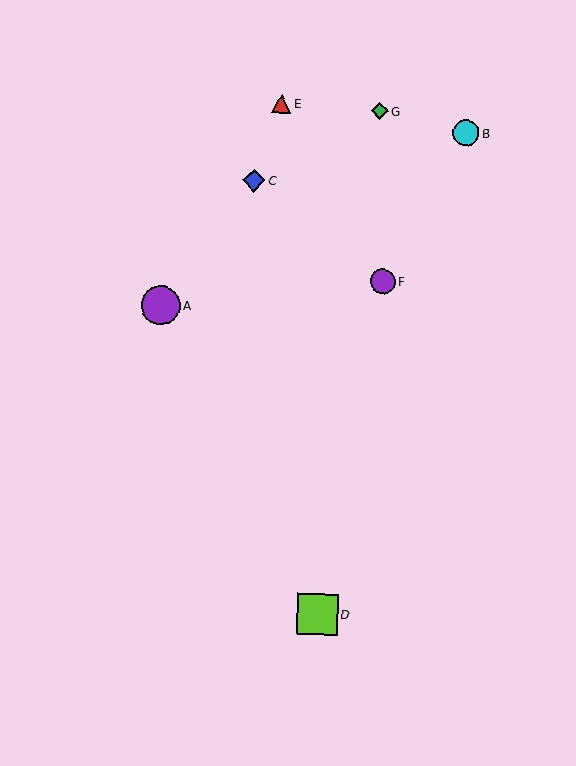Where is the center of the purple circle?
The center of the purple circle is at (383, 281).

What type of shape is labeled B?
Shape B is a cyan circle.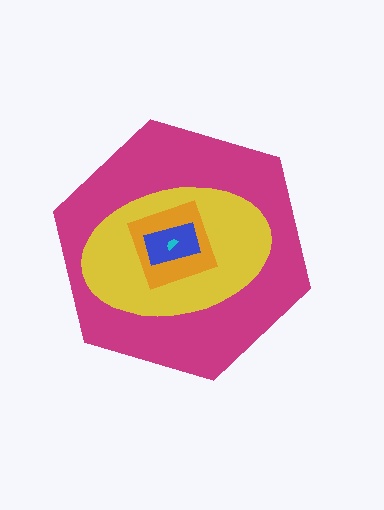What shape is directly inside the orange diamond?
The blue rectangle.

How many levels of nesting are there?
5.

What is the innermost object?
The cyan semicircle.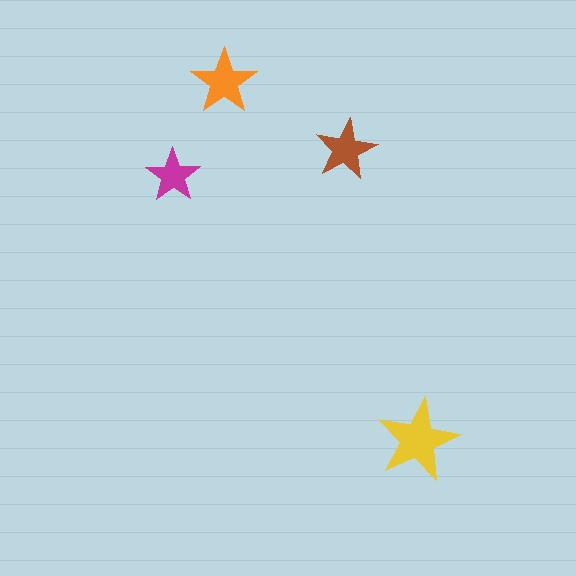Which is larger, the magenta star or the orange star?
The orange one.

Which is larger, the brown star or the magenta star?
The brown one.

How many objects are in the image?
There are 4 objects in the image.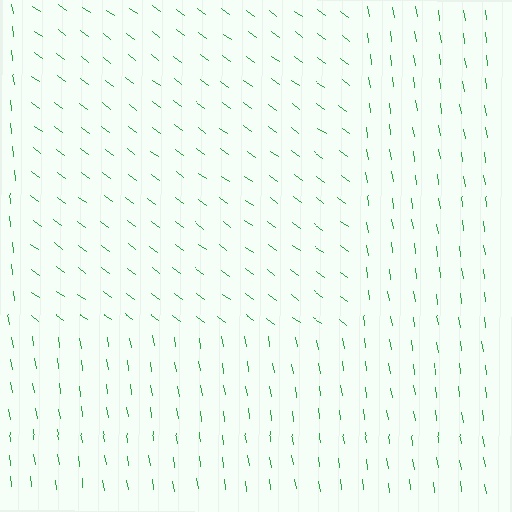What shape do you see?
I see a rectangle.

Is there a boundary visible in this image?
Yes, there is a texture boundary formed by a change in line orientation.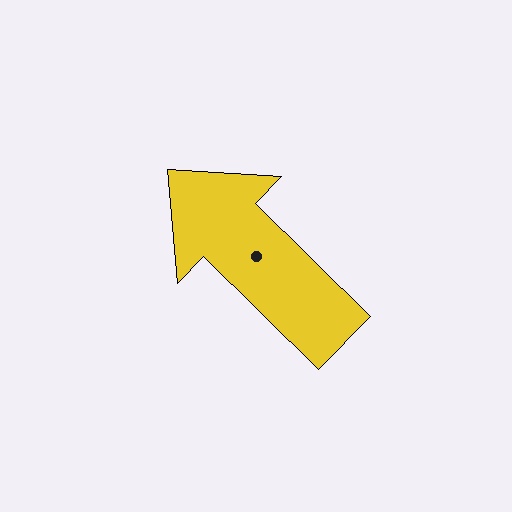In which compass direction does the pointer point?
Northwest.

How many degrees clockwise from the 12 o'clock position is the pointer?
Approximately 314 degrees.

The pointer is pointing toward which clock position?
Roughly 10 o'clock.